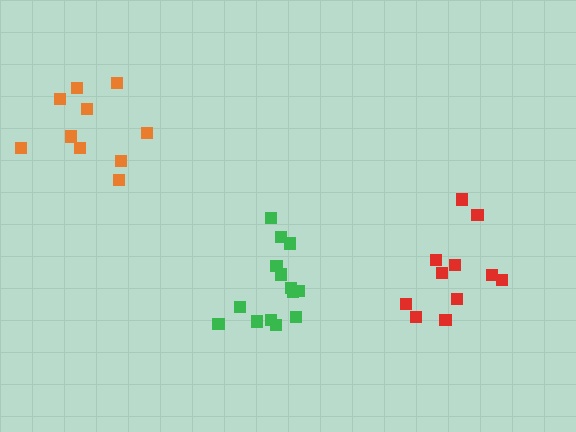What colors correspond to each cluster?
The clusters are colored: green, orange, red.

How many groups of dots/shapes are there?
There are 3 groups.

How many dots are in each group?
Group 1: 15 dots, Group 2: 10 dots, Group 3: 11 dots (36 total).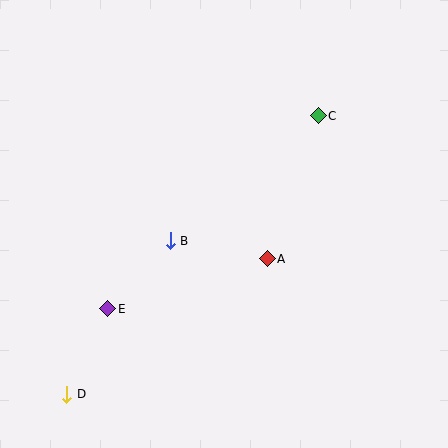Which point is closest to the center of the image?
Point A at (267, 259) is closest to the center.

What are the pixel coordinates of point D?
Point D is at (67, 394).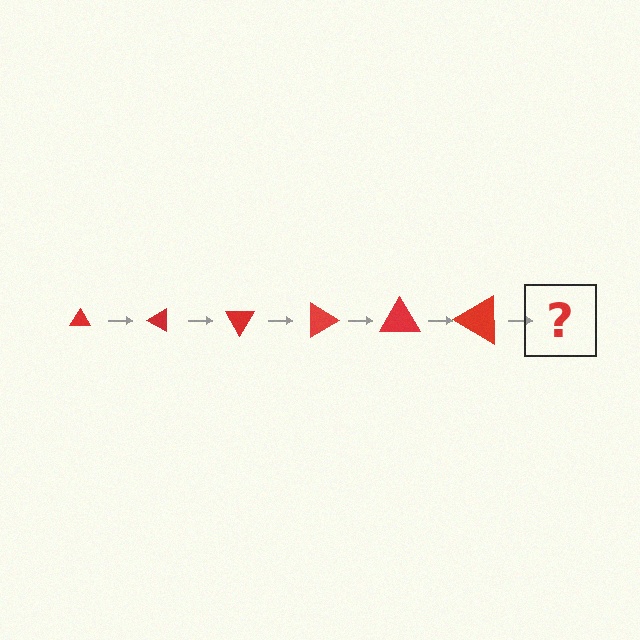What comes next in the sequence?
The next element should be a triangle, larger than the previous one and rotated 180 degrees from the start.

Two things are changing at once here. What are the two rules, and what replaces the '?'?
The two rules are that the triangle grows larger each step and it rotates 30 degrees each step. The '?' should be a triangle, larger than the previous one and rotated 180 degrees from the start.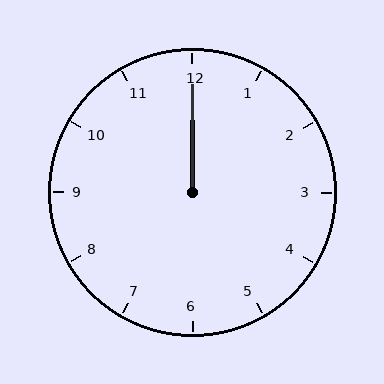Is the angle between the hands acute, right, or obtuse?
It is acute.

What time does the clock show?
12:00.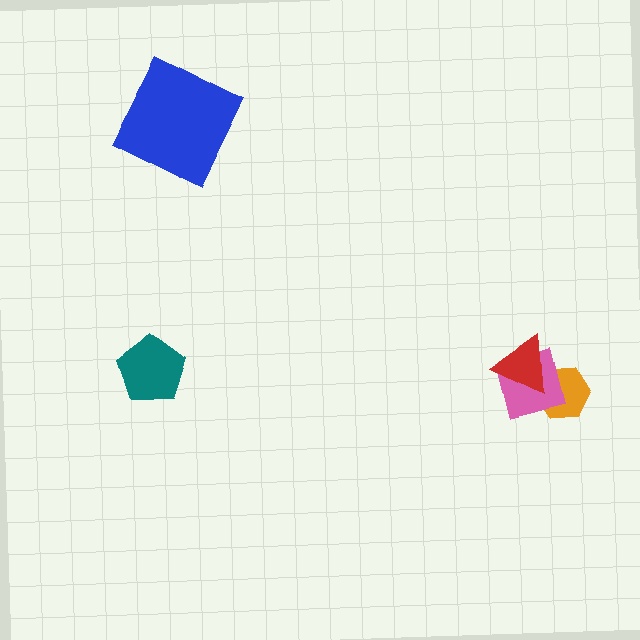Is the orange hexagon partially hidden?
Yes, it is partially covered by another shape.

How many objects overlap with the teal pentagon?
0 objects overlap with the teal pentagon.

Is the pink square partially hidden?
Yes, it is partially covered by another shape.